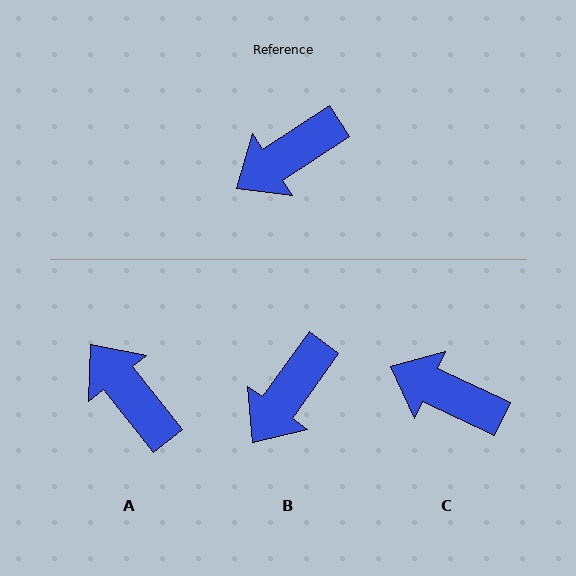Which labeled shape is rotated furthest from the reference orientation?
A, about 84 degrees away.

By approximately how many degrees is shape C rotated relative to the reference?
Approximately 58 degrees clockwise.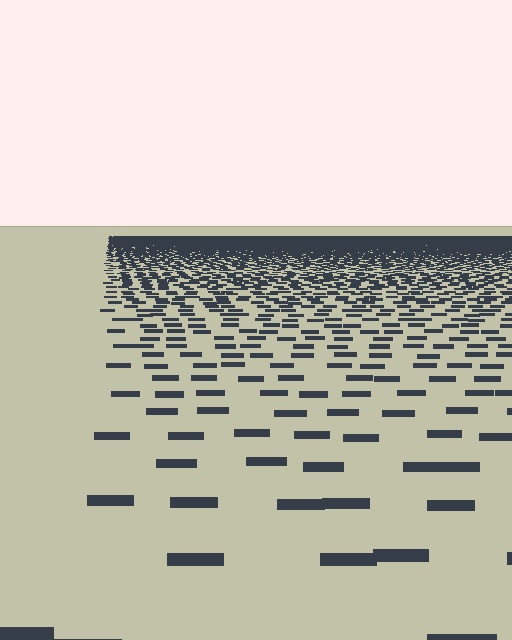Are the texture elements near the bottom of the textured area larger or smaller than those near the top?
Larger. Near the bottom, elements are closer to the viewer and appear at a bigger on-screen size.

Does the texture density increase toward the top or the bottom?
Density increases toward the top.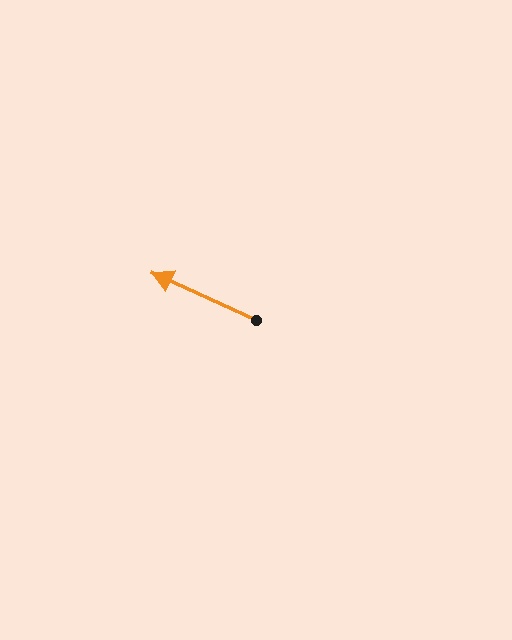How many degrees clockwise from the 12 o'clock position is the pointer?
Approximately 295 degrees.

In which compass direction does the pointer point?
Northwest.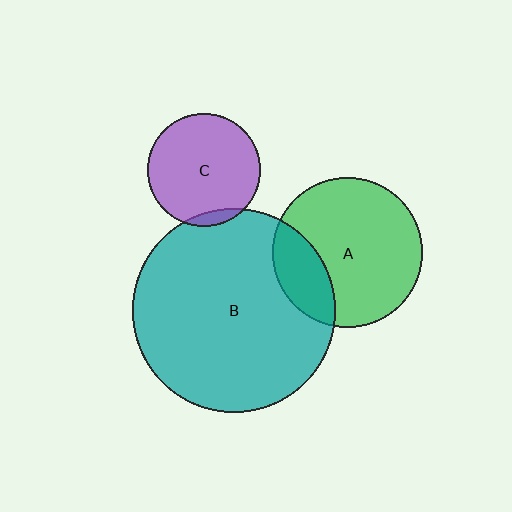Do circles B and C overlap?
Yes.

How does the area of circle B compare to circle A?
Approximately 1.8 times.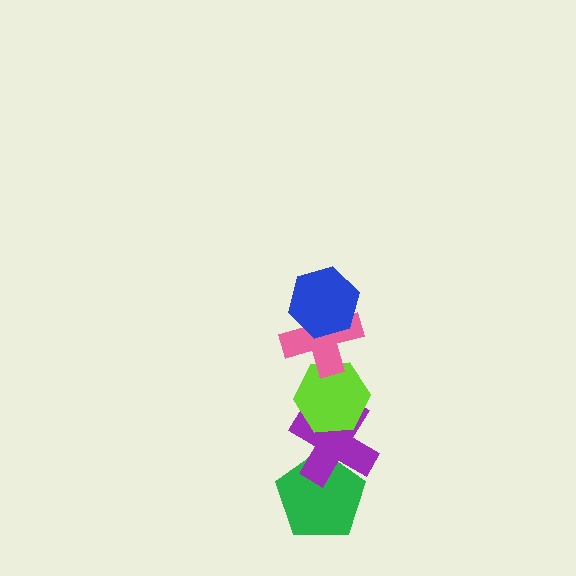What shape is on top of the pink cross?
The blue hexagon is on top of the pink cross.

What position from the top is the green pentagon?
The green pentagon is 5th from the top.